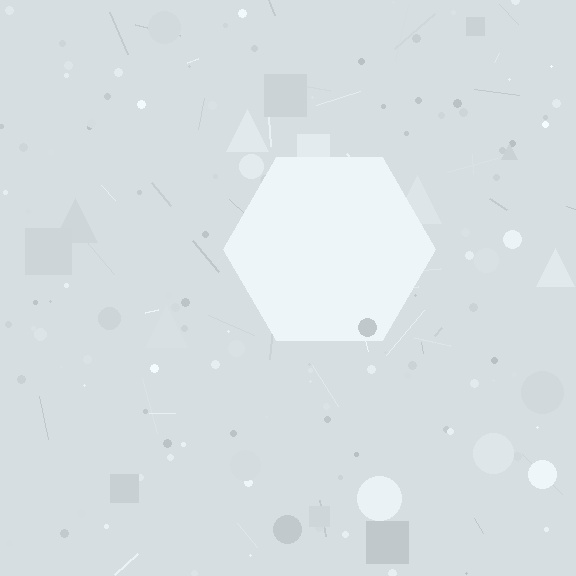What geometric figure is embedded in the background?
A hexagon is embedded in the background.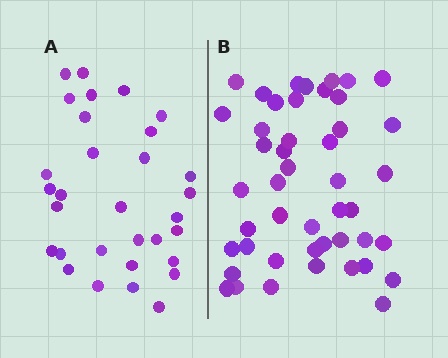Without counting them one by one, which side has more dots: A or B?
Region B (the right region) has more dots.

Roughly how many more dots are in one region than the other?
Region B has approximately 15 more dots than region A.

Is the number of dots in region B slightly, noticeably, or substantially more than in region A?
Region B has substantially more. The ratio is roughly 1.5 to 1.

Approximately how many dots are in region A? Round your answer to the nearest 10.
About 30 dots. (The exact count is 31, which rounds to 30.)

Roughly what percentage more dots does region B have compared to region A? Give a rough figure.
About 50% more.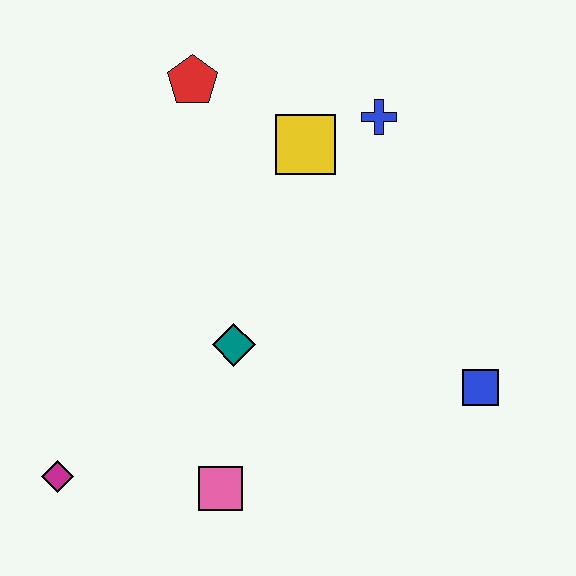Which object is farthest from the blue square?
The magenta diamond is farthest from the blue square.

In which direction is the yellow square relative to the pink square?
The yellow square is above the pink square.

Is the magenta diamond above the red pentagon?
No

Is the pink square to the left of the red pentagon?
No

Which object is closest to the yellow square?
The blue cross is closest to the yellow square.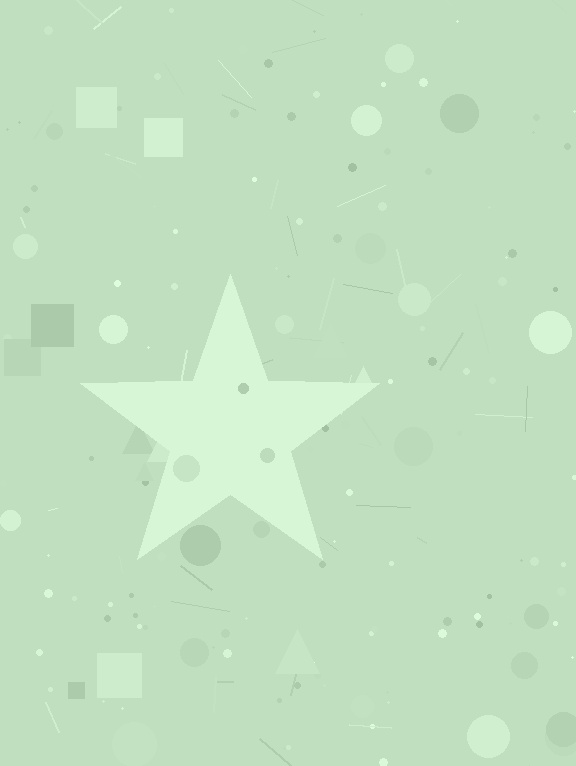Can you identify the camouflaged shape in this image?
The camouflaged shape is a star.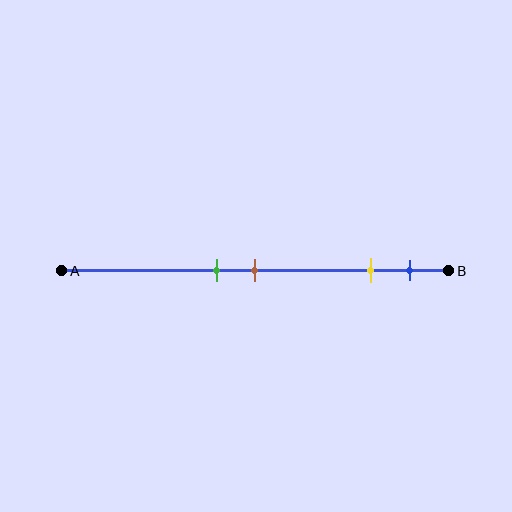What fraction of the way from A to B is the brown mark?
The brown mark is approximately 50% (0.5) of the way from A to B.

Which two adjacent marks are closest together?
The green and brown marks are the closest adjacent pair.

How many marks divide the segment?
There are 4 marks dividing the segment.